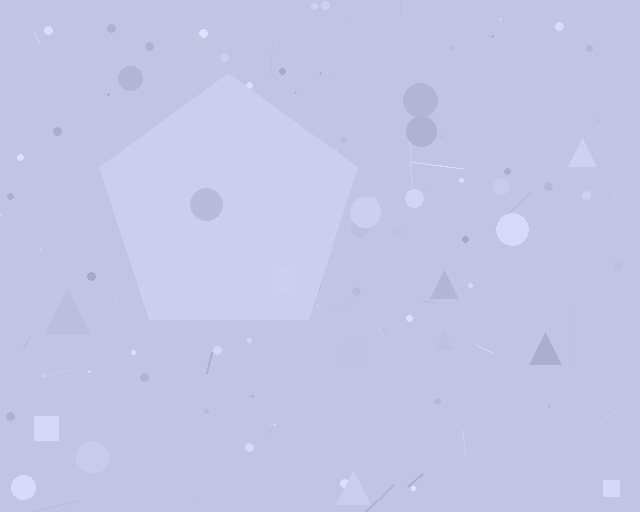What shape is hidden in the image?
A pentagon is hidden in the image.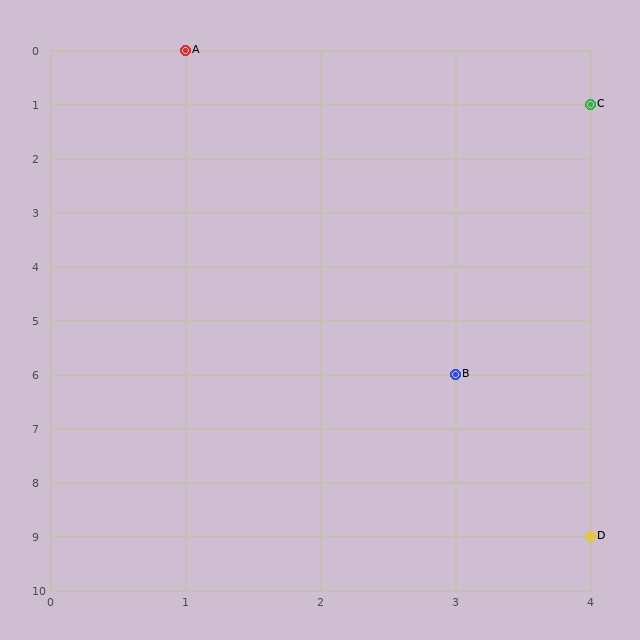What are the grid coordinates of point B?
Point B is at grid coordinates (3, 6).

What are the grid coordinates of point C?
Point C is at grid coordinates (4, 1).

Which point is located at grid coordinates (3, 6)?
Point B is at (3, 6).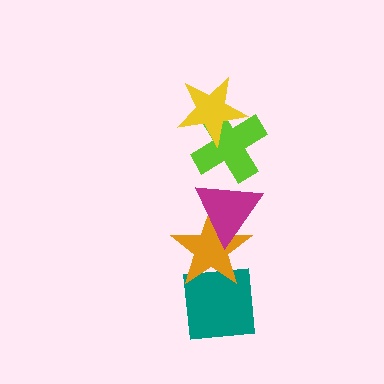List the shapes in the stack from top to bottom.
From top to bottom: the yellow star, the lime cross, the magenta triangle, the orange star, the teal square.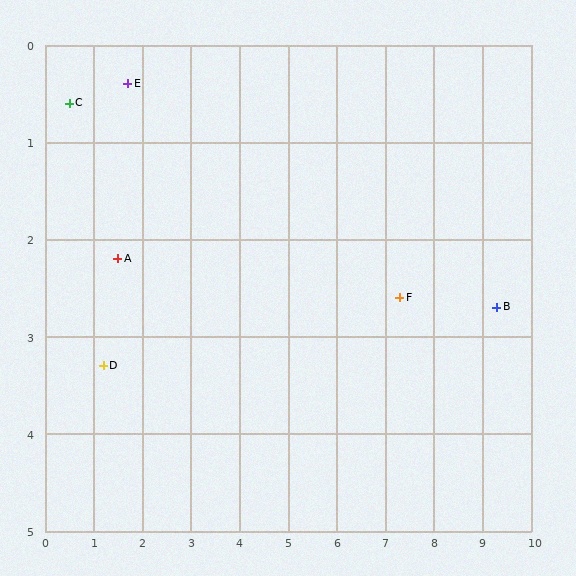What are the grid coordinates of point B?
Point B is at approximately (9.3, 2.7).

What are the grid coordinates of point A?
Point A is at approximately (1.5, 2.2).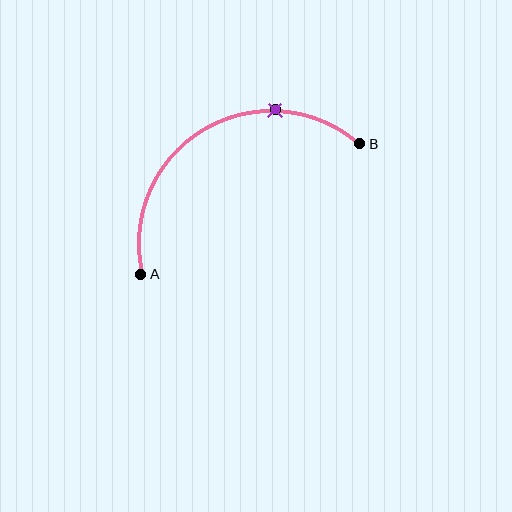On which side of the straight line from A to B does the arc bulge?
The arc bulges above the straight line connecting A and B.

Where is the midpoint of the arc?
The arc midpoint is the point on the curve farthest from the straight line joining A and B. It sits above that line.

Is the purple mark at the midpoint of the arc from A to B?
No. The purple mark lies on the arc but is closer to endpoint B. The arc midpoint would be at the point on the curve equidistant along the arc from both A and B.